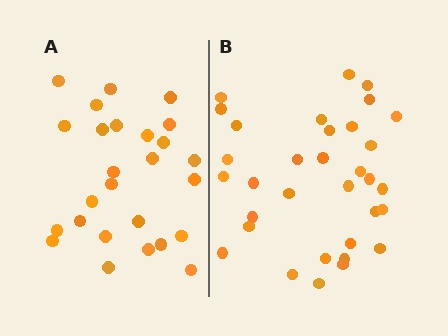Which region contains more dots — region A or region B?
Region B (the right region) has more dots.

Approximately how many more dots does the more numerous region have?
Region B has roughly 8 or so more dots than region A.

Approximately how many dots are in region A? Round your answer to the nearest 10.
About 30 dots. (The exact count is 26, which rounds to 30.)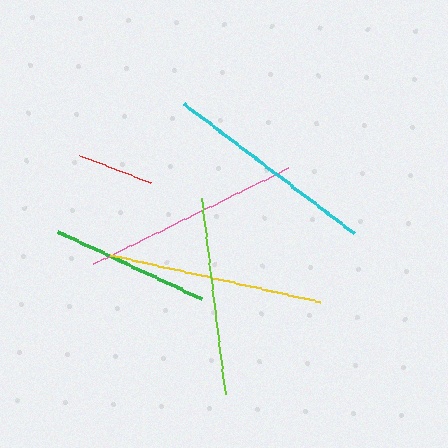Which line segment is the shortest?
The red line is the shortest at approximately 76 pixels.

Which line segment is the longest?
The pink line is the longest at approximately 217 pixels.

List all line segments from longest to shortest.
From longest to shortest: pink, yellow, cyan, lime, green, red.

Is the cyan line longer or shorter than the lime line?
The cyan line is longer than the lime line.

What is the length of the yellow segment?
The yellow segment is approximately 216 pixels long.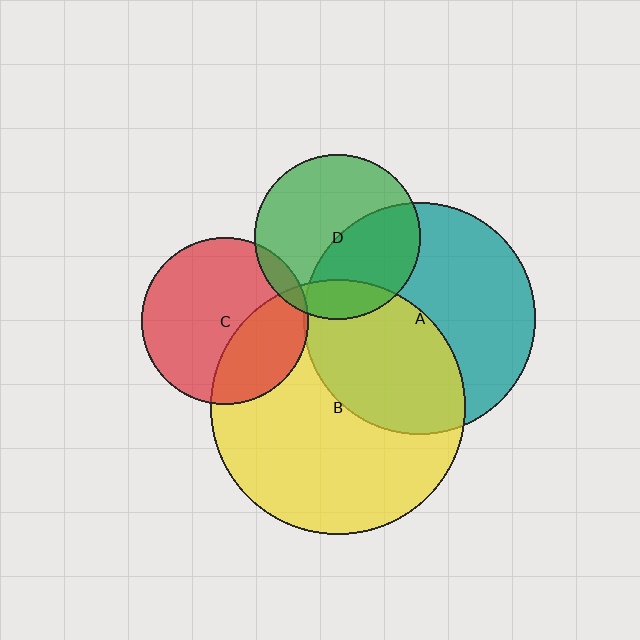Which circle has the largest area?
Circle B (yellow).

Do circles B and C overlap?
Yes.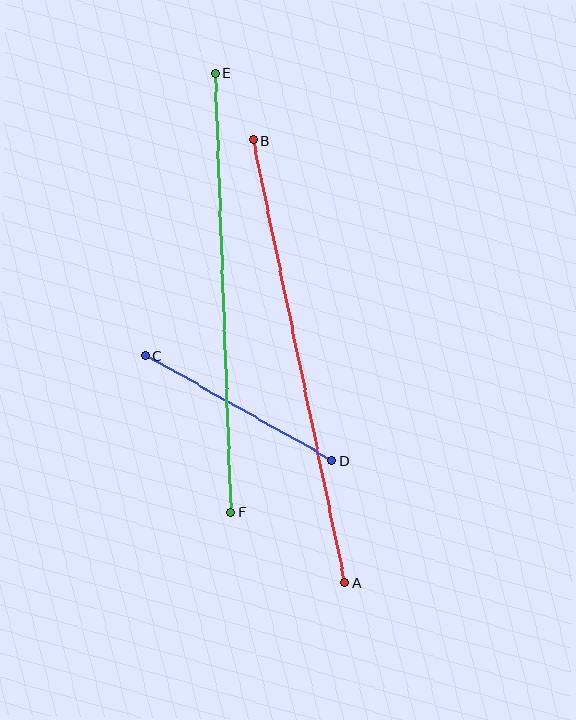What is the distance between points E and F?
The distance is approximately 440 pixels.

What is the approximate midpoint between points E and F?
The midpoint is at approximately (223, 293) pixels.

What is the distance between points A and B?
The distance is approximately 452 pixels.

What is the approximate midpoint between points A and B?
The midpoint is at approximately (299, 361) pixels.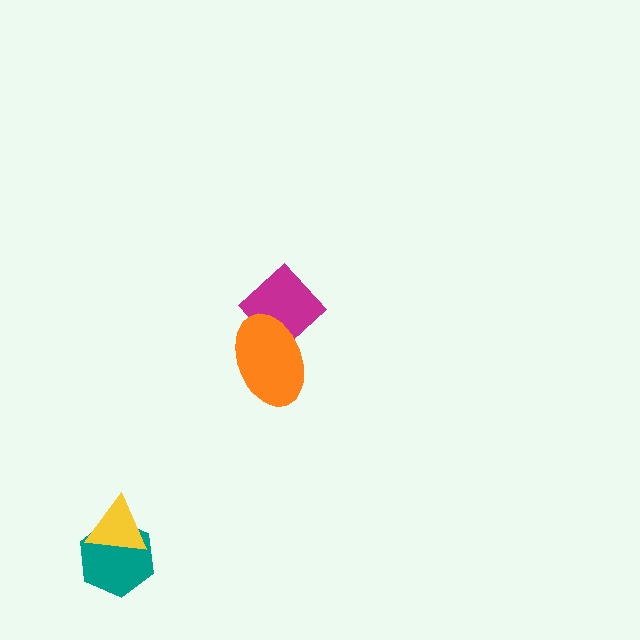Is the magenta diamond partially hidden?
Yes, it is partially covered by another shape.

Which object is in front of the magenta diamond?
The orange ellipse is in front of the magenta diamond.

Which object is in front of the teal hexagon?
The yellow triangle is in front of the teal hexagon.